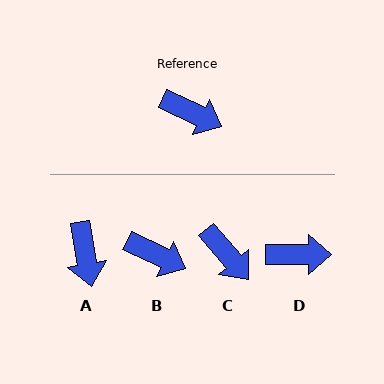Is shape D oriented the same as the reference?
No, it is off by about 25 degrees.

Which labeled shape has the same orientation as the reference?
B.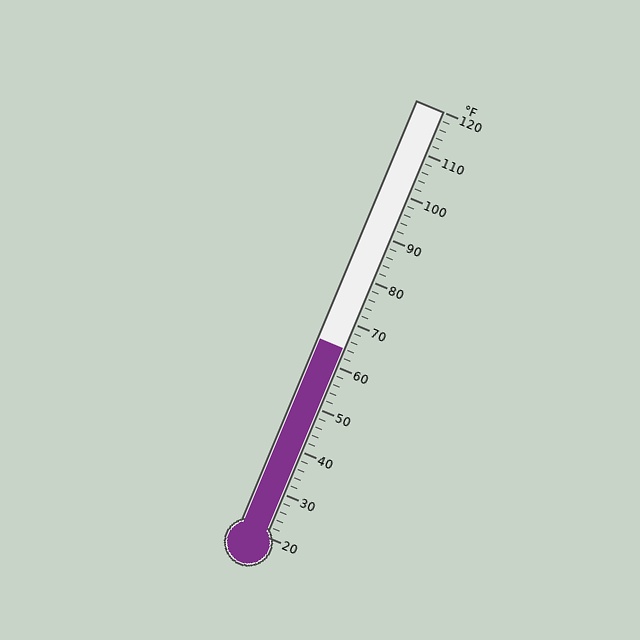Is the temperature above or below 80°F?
The temperature is below 80°F.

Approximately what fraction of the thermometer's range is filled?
The thermometer is filled to approximately 45% of its range.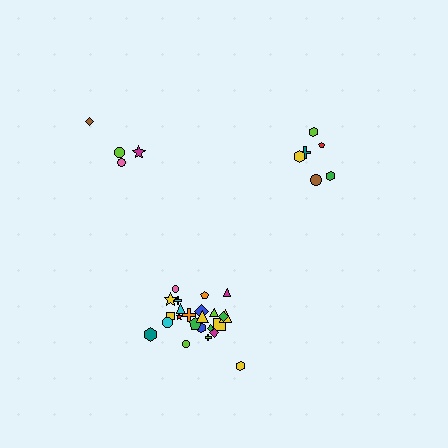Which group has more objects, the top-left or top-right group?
The top-right group.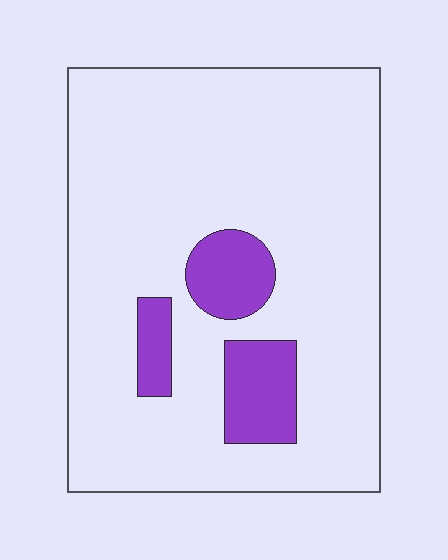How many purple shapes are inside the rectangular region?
3.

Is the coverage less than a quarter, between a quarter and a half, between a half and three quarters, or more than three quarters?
Less than a quarter.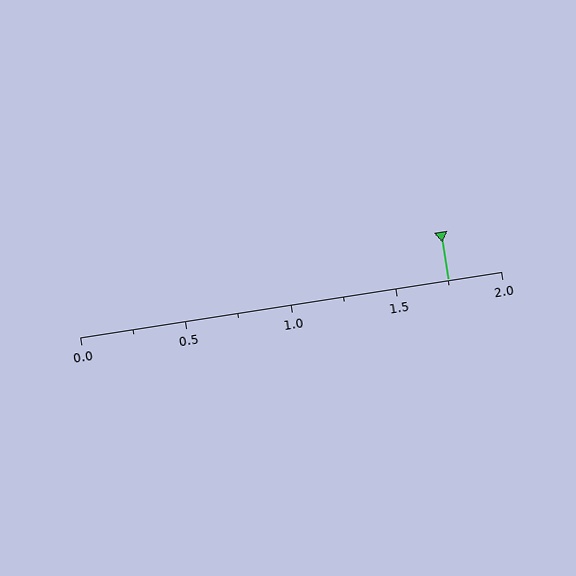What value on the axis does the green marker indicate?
The marker indicates approximately 1.75.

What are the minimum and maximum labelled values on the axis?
The axis runs from 0.0 to 2.0.